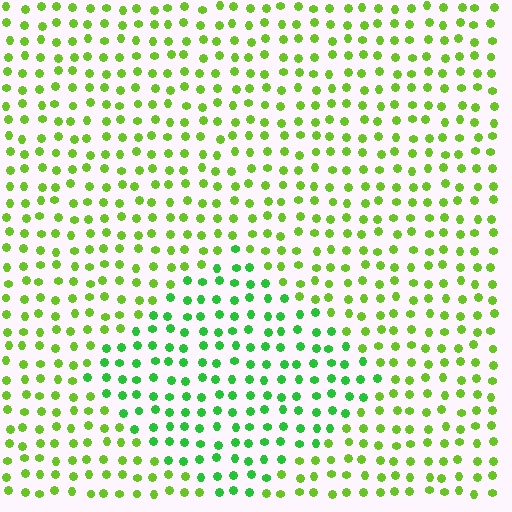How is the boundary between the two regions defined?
The boundary is defined purely by a slight shift in hue (about 32 degrees). Spacing, size, and orientation are identical on both sides.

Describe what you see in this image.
The image is filled with small lime elements in a uniform arrangement. A diamond-shaped region is visible where the elements are tinted to a slightly different hue, forming a subtle color boundary.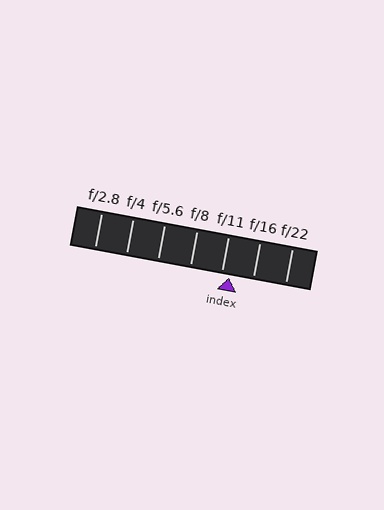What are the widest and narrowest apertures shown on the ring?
The widest aperture shown is f/2.8 and the narrowest is f/22.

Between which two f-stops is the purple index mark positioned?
The index mark is between f/11 and f/16.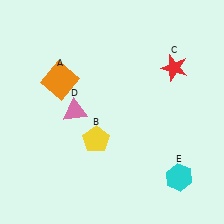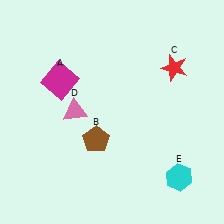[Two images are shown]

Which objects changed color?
A changed from orange to magenta. B changed from yellow to brown.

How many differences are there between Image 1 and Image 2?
There are 2 differences between the two images.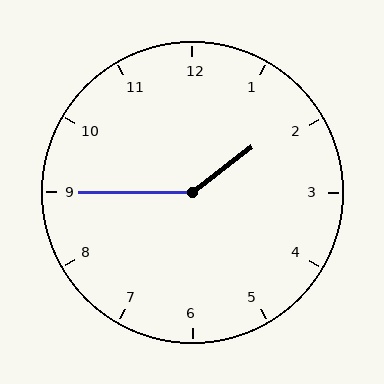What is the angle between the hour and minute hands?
Approximately 142 degrees.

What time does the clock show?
1:45.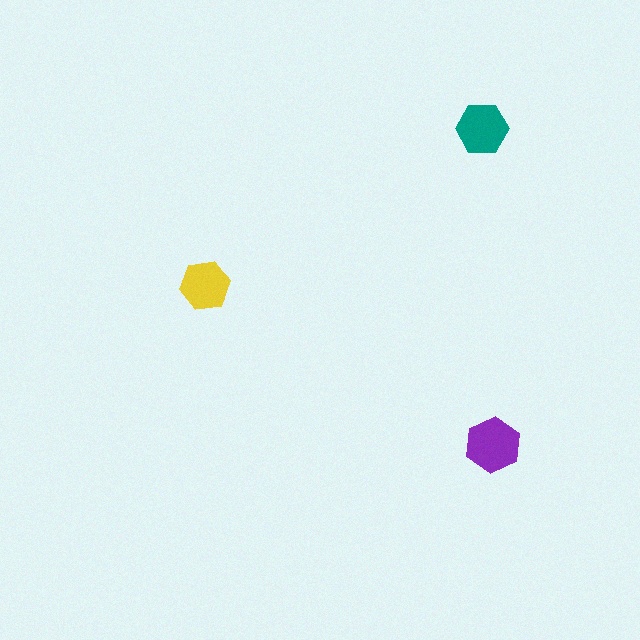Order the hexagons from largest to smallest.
the purple one, the teal one, the yellow one.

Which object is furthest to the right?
The purple hexagon is rightmost.